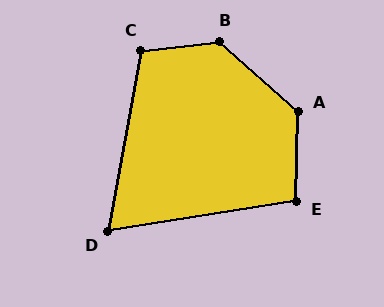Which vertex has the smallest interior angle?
D, at approximately 71 degrees.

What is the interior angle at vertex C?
Approximately 107 degrees (obtuse).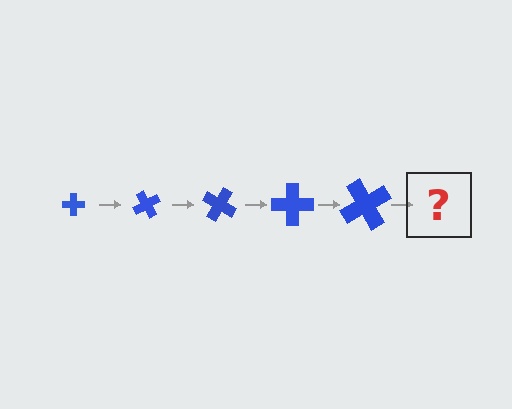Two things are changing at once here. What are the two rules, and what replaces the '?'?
The two rules are that the cross grows larger each step and it rotates 60 degrees each step. The '?' should be a cross, larger than the previous one and rotated 300 degrees from the start.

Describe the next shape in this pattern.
It should be a cross, larger than the previous one and rotated 300 degrees from the start.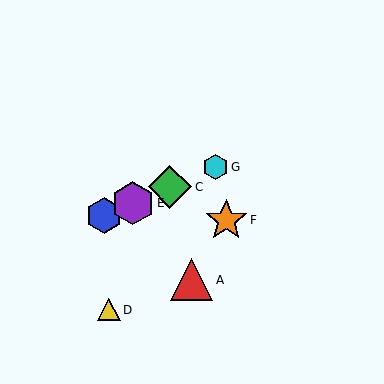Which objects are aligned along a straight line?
Objects B, C, E, G are aligned along a straight line.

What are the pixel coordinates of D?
Object D is at (109, 310).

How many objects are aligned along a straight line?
4 objects (B, C, E, G) are aligned along a straight line.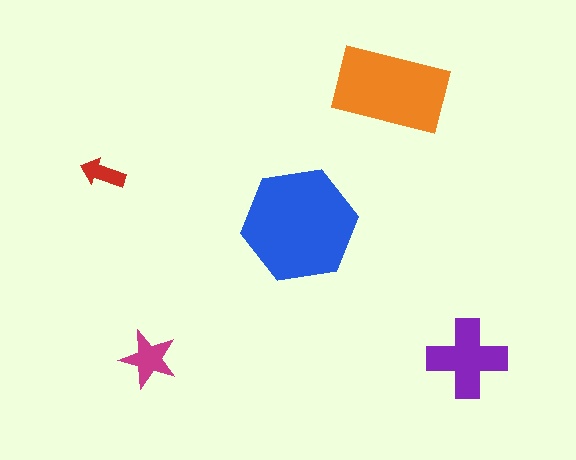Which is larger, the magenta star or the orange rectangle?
The orange rectangle.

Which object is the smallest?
The red arrow.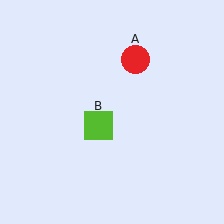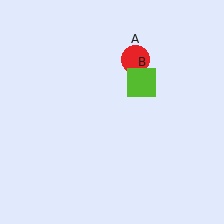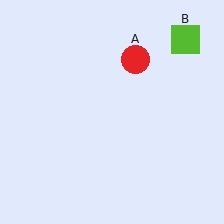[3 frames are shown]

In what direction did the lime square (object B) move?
The lime square (object B) moved up and to the right.